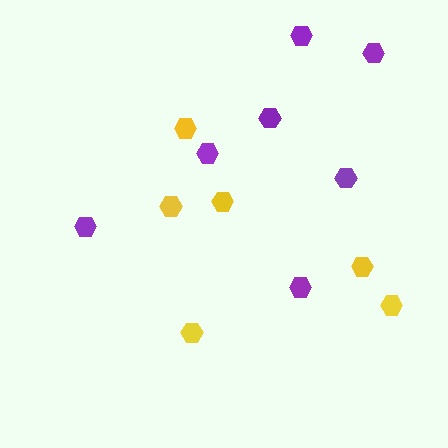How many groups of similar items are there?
There are 2 groups: one group of yellow hexagons (6) and one group of purple hexagons (7).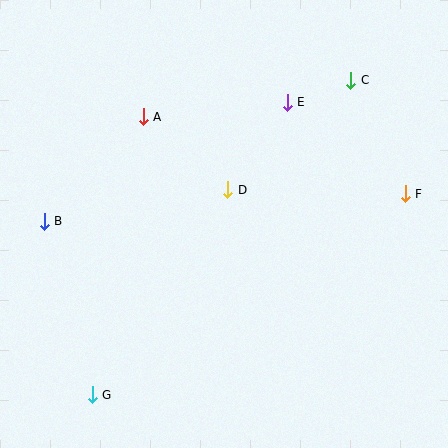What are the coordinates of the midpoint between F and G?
The midpoint between F and G is at (249, 294).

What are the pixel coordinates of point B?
Point B is at (44, 221).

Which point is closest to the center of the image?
Point D at (228, 190) is closest to the center.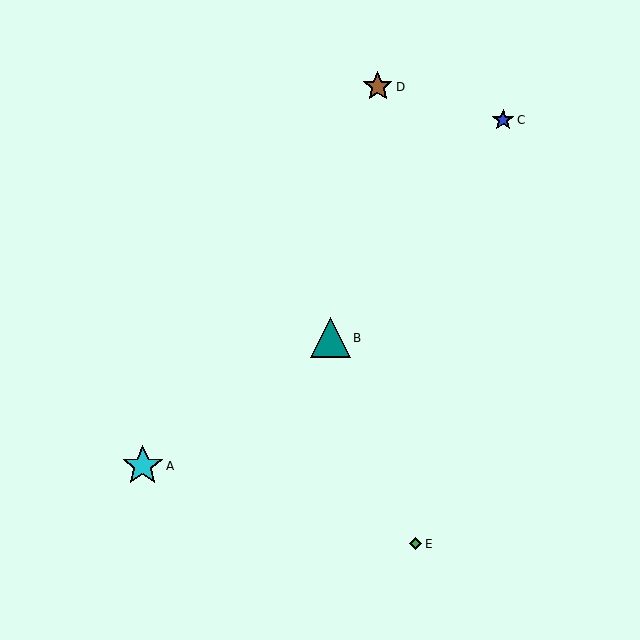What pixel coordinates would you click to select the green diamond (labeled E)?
Click at (415, 544) to select the green diamond E.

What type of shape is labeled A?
Shape A is a cyan star.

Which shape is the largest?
The cyan star (labeled A) is the largest.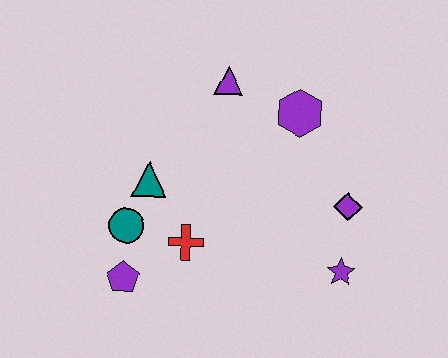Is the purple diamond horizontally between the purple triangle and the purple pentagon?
No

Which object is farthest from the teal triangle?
The purple star is farthest from the teal triangle.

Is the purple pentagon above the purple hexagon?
No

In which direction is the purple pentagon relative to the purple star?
The purple pentagon is to the left of the purple star.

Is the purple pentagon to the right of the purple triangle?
No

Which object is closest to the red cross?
The teal circle is closest to the red cross.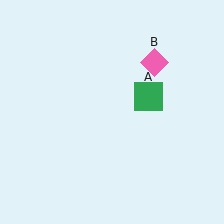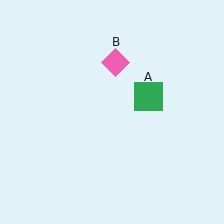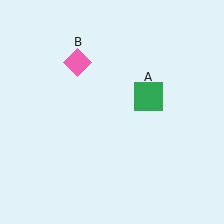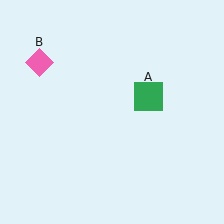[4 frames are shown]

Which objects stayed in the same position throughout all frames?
Green square (object A) remained stationary.